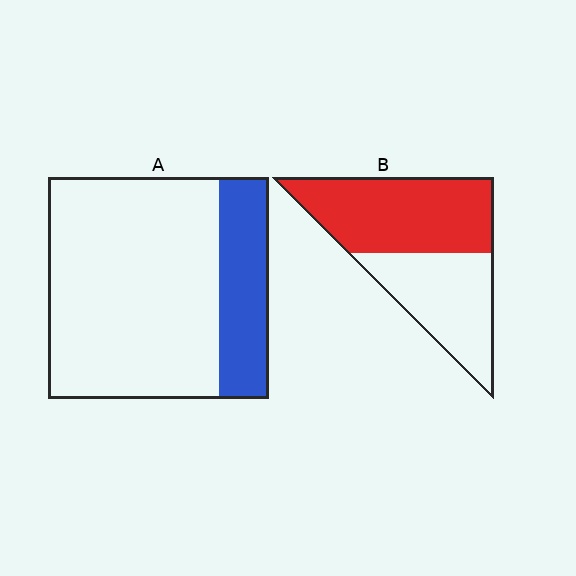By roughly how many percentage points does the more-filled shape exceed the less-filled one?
By roughly 35 percentage points (B over A).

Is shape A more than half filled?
No.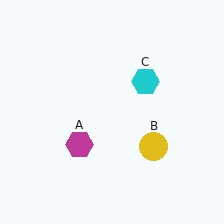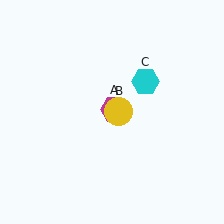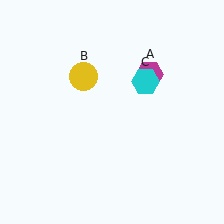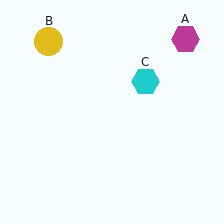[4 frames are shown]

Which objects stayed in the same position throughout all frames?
Cyan hexagon (object C) remained stationary.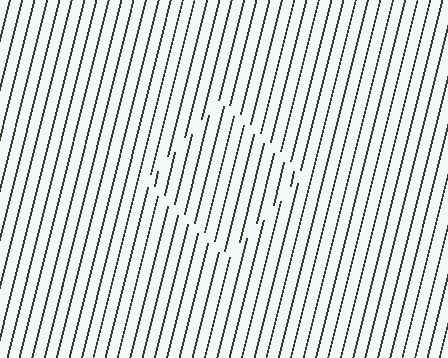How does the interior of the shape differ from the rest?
The interior of the shape contains the same grating, shifted by half a period — the contour is defined by the phase discontinuity where line-ends from the inner and outer gratings abut.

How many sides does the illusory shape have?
4 sides — the line-ends trace a square.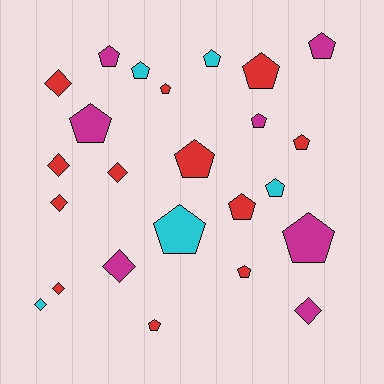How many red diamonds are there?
There are 5 red diamonds.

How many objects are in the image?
There are 24 objects.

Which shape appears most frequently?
Pentagon, with 16 objects.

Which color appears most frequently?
Red, with 12 objects.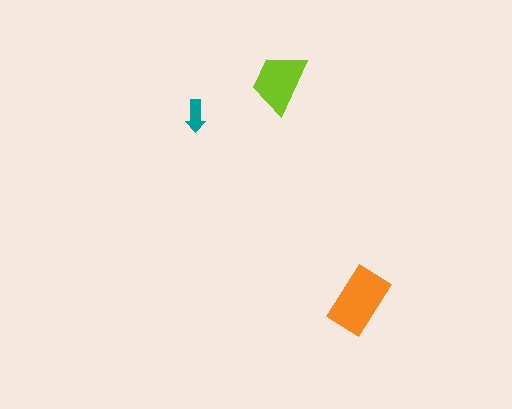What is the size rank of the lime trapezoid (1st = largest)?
2nd.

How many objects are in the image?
There are 3 objects in the image.